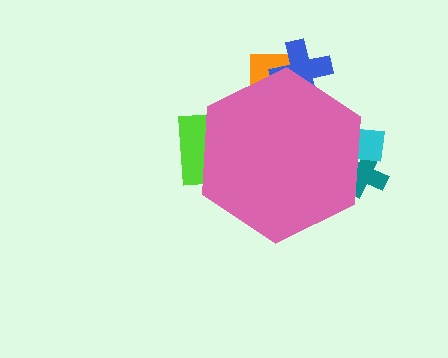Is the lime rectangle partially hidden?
Yes, the lime rectangle is partially hidden behind the pink hexagon.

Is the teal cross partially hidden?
Yes, the teal cross is partially hidden behind the pink hexagon.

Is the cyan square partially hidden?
Yes, the cyan square is partially hidden behind the pink hexagon.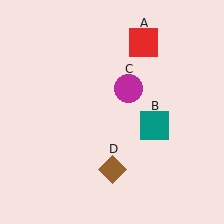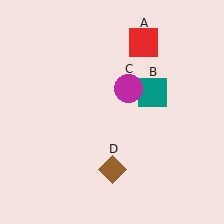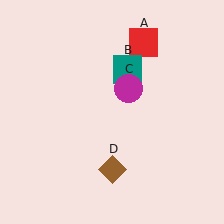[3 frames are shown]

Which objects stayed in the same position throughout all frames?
Red square (object A) and magenta circle (object C) and brown diamond (object D) remained stationary.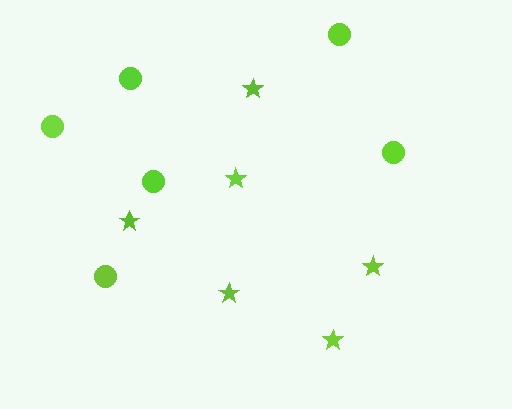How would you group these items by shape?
There are 2 groups: one group of stars (6) and one group of circles (6).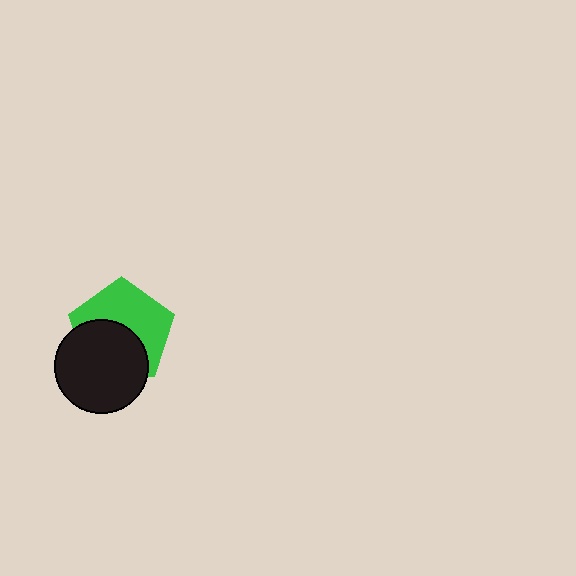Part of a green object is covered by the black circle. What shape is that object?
It is a pentagon.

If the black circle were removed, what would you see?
You would see the complete green pentagon.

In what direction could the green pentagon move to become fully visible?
The green pentagon could move up. That would shift it out from behind the black circle entirely.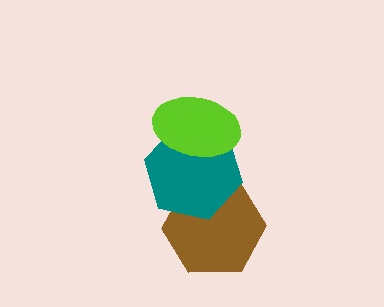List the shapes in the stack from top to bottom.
From top to bottom: the lime ellipse, the teal hexagon, the brown hexagon.